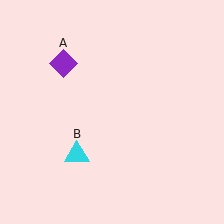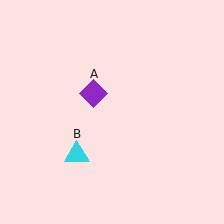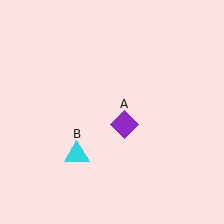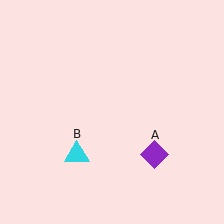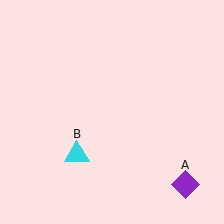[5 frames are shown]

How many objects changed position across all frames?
1 object changed position: purple diamond (object A).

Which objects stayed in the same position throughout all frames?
Cyan triangle (object B) remained stationary.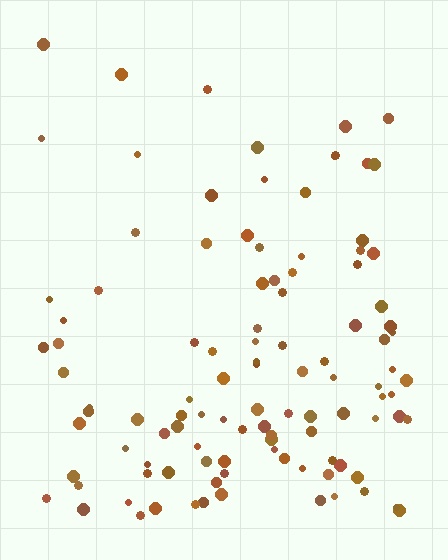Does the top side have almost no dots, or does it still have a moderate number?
Still a moderate number, just noticeably fewer than the bottom.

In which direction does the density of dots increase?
From top to bottom, with the bottom side densest.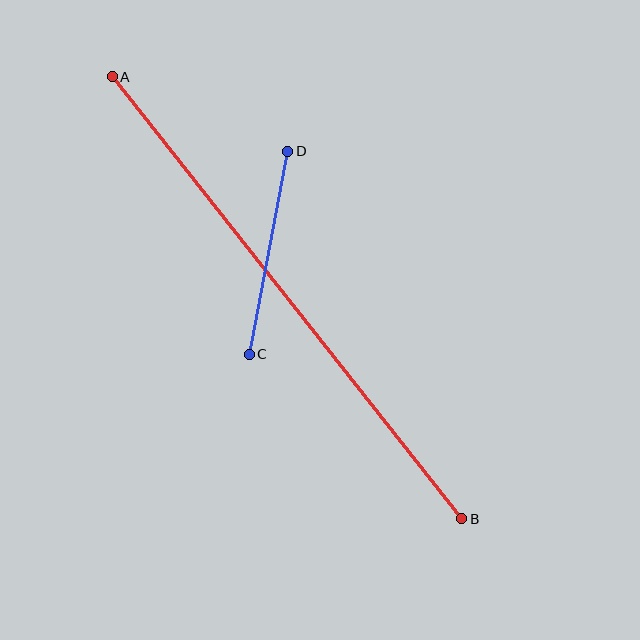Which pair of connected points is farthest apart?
Points A and B are farthest apart.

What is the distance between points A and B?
The distance is approximately 563 pixels.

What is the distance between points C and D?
The distance is approximately 206 pixels.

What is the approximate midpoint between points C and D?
The midpoint is at approximately (269, 253) pixels.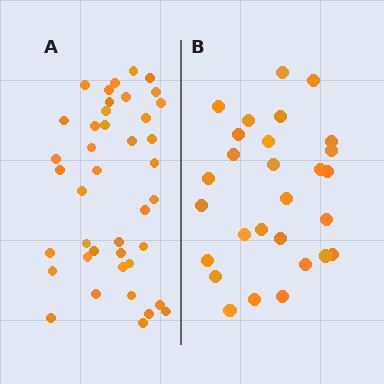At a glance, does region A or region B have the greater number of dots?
Region A (the left region) has more dots.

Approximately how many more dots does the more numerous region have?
Region A has approximately 15 more dots than region B.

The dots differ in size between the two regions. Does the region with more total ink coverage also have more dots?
No. Region B has more total ink coverage because its dots are larger, but region A actually contains more individual dots. Total area can be misleading — the number of items is what matters here.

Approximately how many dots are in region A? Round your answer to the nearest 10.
About 40 dots. (The exact count is 41, which rounds to 40.)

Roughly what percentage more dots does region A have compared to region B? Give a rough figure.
About 45% more.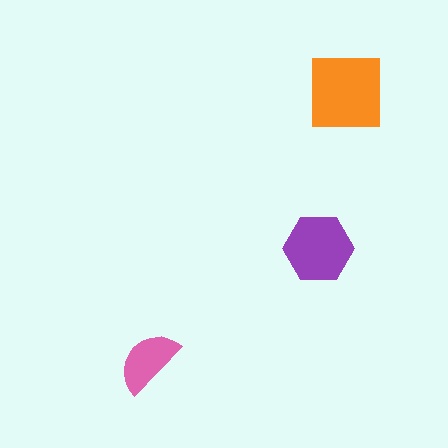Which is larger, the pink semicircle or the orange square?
The orange square.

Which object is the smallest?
The pink semicircle.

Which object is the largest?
The orange square.